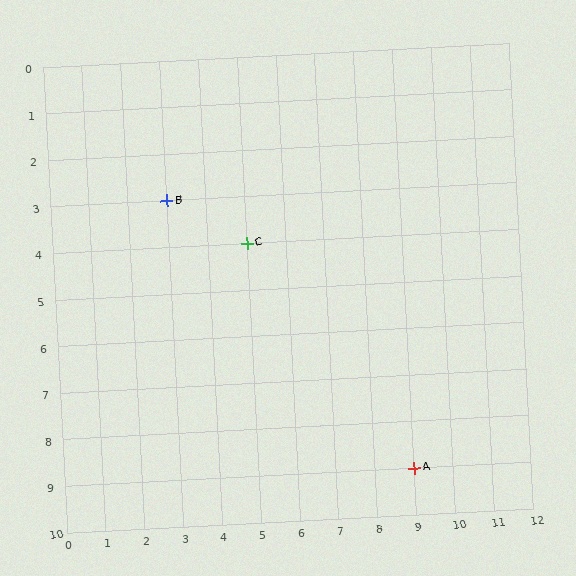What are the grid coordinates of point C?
Point C is at grid coordinates (5, 4).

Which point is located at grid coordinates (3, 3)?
Point B is at (3, 3).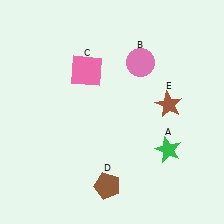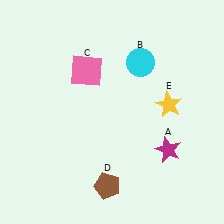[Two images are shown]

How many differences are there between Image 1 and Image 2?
There are 3 differences between the two images.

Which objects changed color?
A changed from green to magenta. B changed from pink to cyan. E changed from brown to yellow.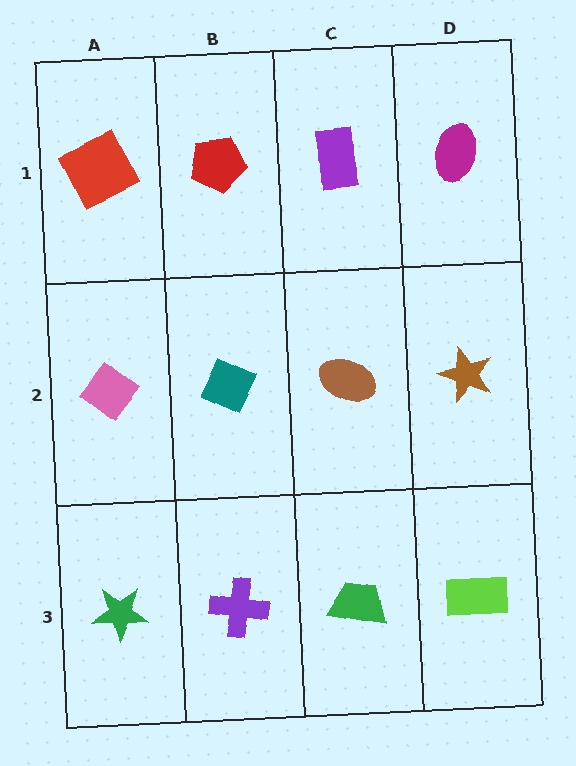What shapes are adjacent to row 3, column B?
A teal diamond (row 2, column B), a green star (row 3, column A), a green trapezoid (row 3, column C).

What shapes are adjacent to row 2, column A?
A red square (row 1, column A), a green star (row 3, column A), a teal diamond (row 2, column B).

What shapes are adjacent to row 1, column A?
A pink diamond (row 2, column A), a red pentagon (row 1, column B).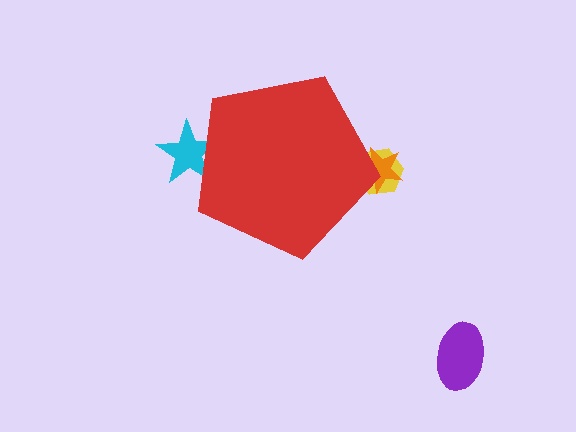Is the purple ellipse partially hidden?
No, the purple ellipse is fully visible.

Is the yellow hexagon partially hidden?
Yes, the yellow hexagon is partially hidden behind the red pentagon.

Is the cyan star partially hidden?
Yes, the cyan star is partially hidden behind the red pentagon.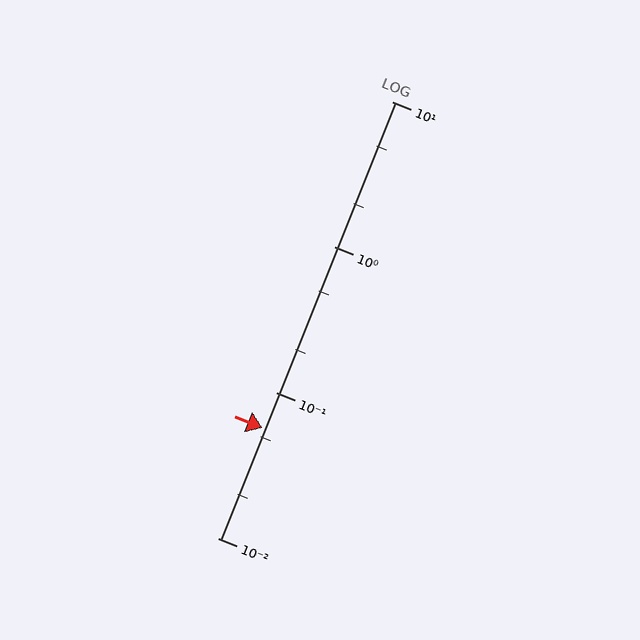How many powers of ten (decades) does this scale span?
The scale spans 3 decades, from 0.01 to 10.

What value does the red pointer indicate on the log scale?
The pointer indicates approximately 0.057.